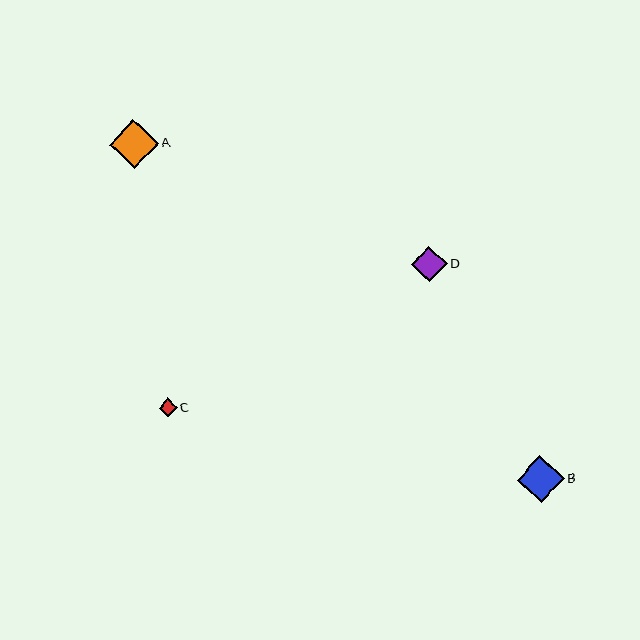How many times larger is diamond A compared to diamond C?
Diamond A is approximately 2.7 times the size of diamond C.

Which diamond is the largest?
Diamond A is the largest with a size of approximately 49 pixels.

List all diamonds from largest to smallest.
From largest to smallest: A, B, D, C.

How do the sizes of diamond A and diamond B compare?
Diamond A and diamond B are approximately the same size.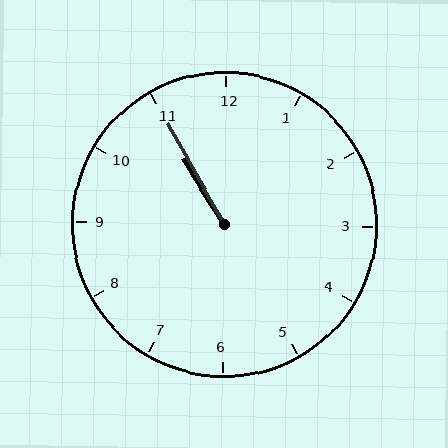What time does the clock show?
10:55.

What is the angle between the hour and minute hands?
Approximately 2 degrees.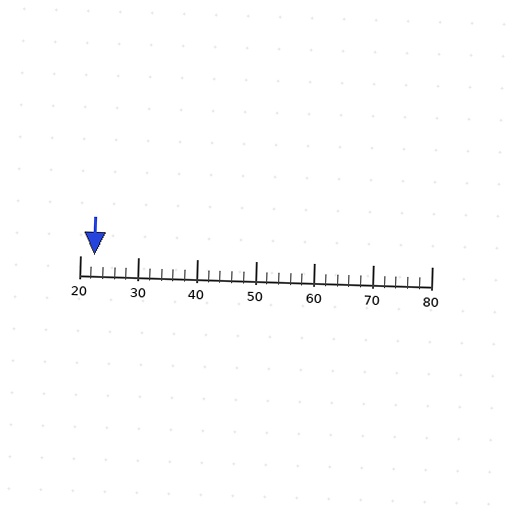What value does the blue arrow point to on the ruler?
The blue arrow points to approximately 22.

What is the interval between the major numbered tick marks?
The major tick marks are spaced 10 units apart.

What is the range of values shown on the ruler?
The ruler shows values from 20 to 80.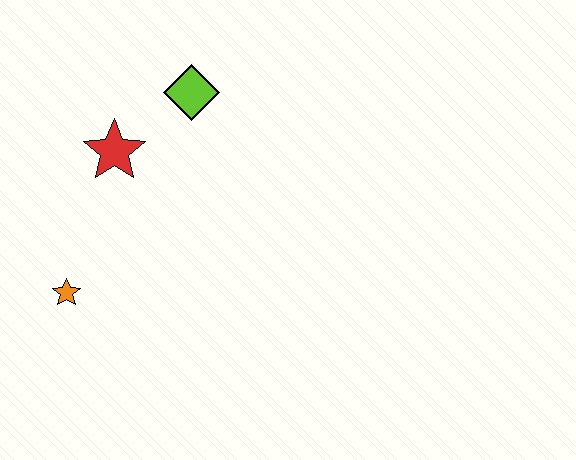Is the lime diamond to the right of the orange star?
Yes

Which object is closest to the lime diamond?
The red star is closest to the lime diamond.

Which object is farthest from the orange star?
The lime diamond is farthest from the orange star.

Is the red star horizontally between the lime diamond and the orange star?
Yes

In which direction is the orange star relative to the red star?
The orange star is below the red star.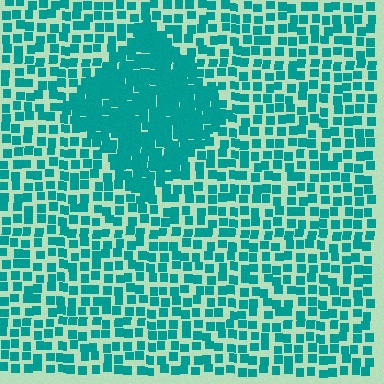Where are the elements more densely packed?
The elements are more densely packed inside the diamond boundary.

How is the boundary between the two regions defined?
The boundary is defined by a change in element density (approximately 2.1x ratio). All elements are the same color, size, and shape.